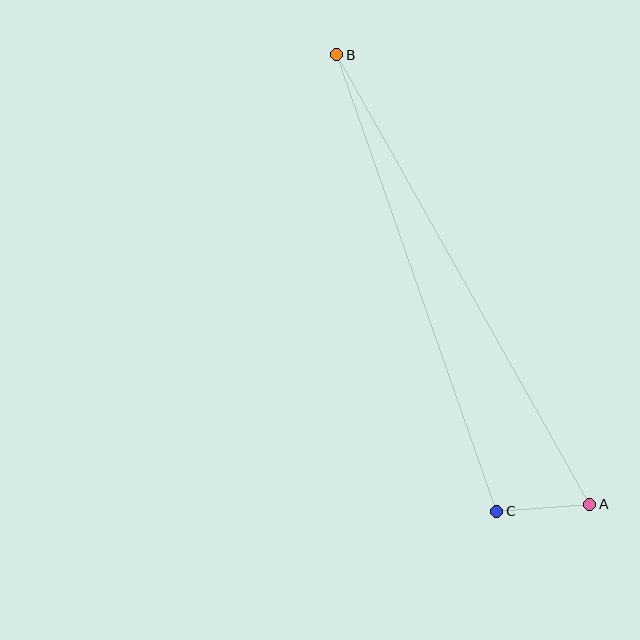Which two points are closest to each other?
Points A and C are closest to each other.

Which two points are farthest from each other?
Points A and B are farthest from each other.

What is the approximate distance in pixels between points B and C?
The distance between B and C is approximately 484 pixels.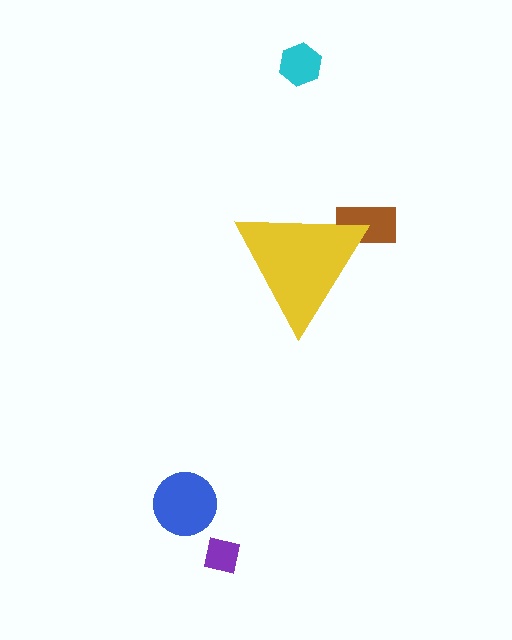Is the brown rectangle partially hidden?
Yes, the brown rectangle is partially hidden behind the yellow triangle.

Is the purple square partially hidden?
No, the purple square is fully visible.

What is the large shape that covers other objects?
A yellow triangle.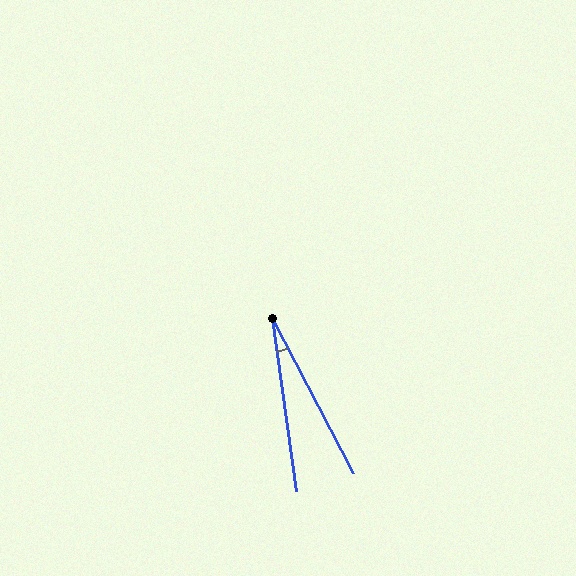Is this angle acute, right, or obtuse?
It is acute.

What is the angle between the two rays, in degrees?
Approximately 19 degrees.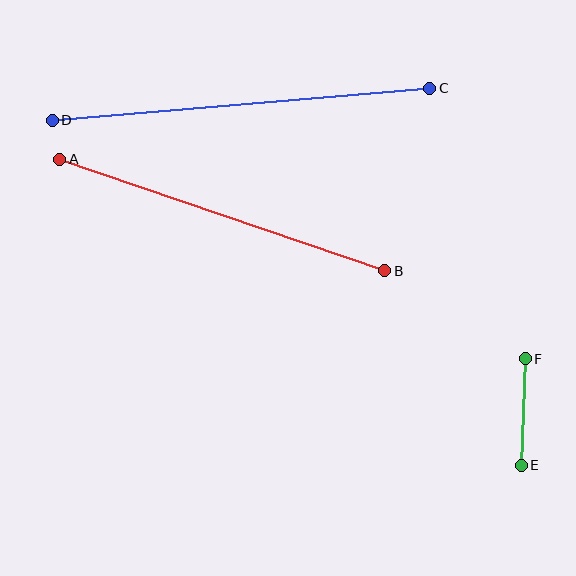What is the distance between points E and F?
The distance is approximately 107 pixels.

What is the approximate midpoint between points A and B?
The midpoint is at approximately (222, 215) pixels.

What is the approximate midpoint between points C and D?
The midpoint is at approximately (241, 104) pixels.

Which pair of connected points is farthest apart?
Points C and D are farthest apart.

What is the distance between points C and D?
The distance is approximately 379 pixels.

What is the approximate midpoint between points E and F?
The midpoint is at approximately (523, 412) pixels.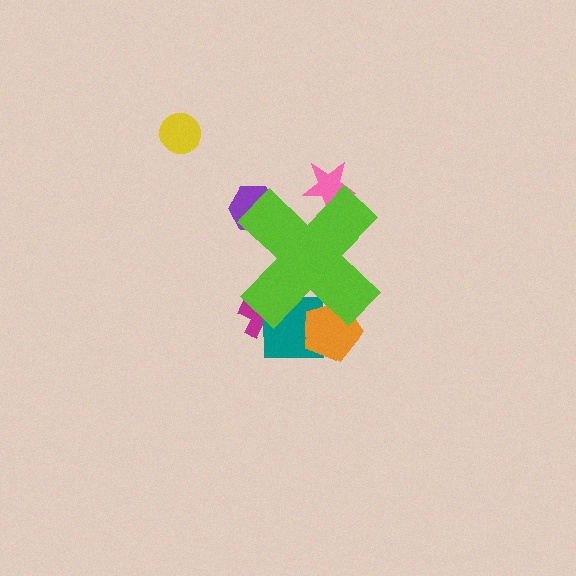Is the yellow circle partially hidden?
No, the yellow circle is fully visible.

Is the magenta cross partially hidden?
Yes, the magenta cross is partially hidden behind the lime cross.